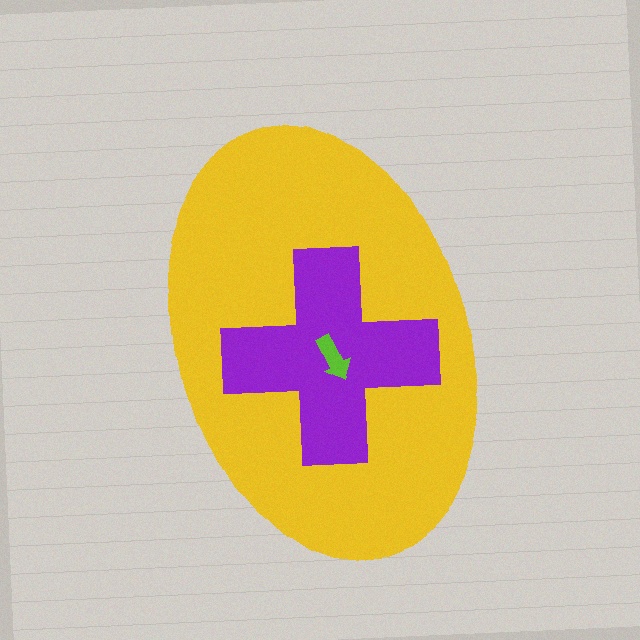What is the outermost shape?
The yellow ellipse.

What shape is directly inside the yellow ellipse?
The purple cross.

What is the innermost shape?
The lime arrow.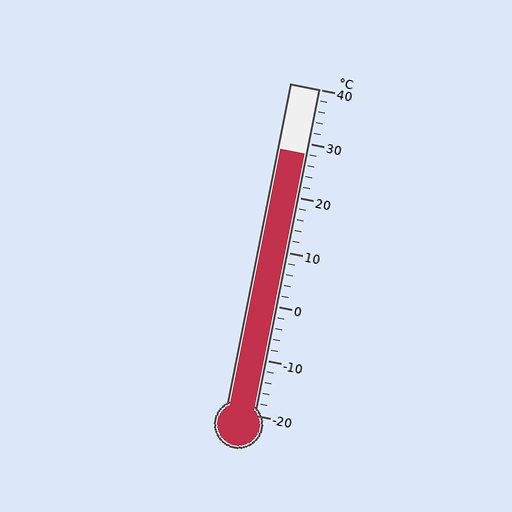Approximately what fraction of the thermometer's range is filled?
The thermometer is filled to approximately 80% of its range.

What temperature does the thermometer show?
The thermometer shows approximately 28°C.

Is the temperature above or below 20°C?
The temperature is above 20°C.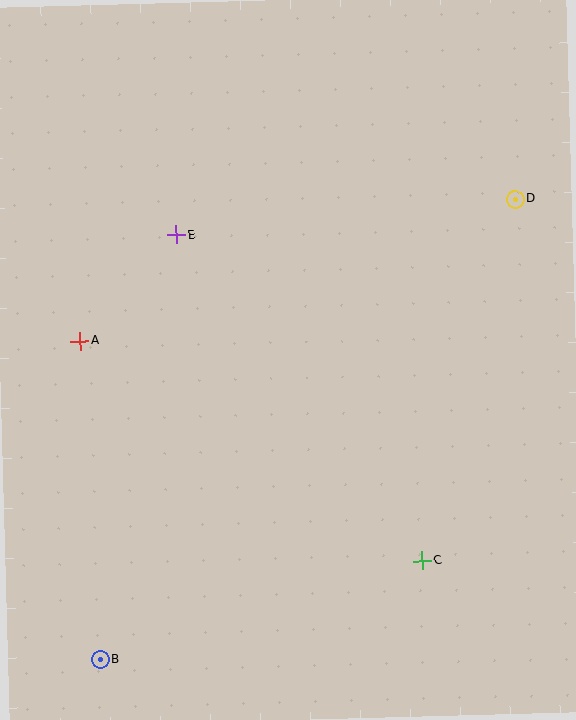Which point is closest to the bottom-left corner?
Point B is closest to the bottom-left corner.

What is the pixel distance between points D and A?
The distance between D and A is 457 pixels.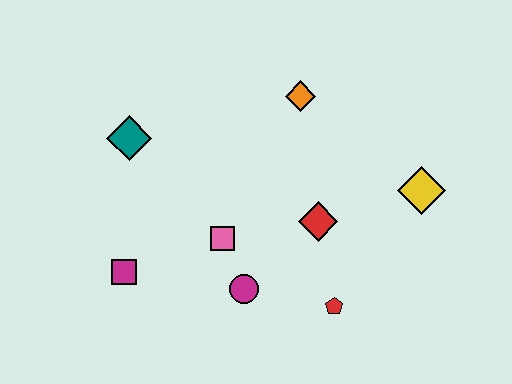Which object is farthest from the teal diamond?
The yellow diamond is farthest from the teal diamond.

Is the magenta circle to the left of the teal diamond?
No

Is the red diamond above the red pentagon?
Yes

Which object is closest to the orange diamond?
The red diamond is closest to the orange diamond.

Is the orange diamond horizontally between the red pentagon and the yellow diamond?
No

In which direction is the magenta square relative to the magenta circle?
The magenta square is to the left of the magenta circle.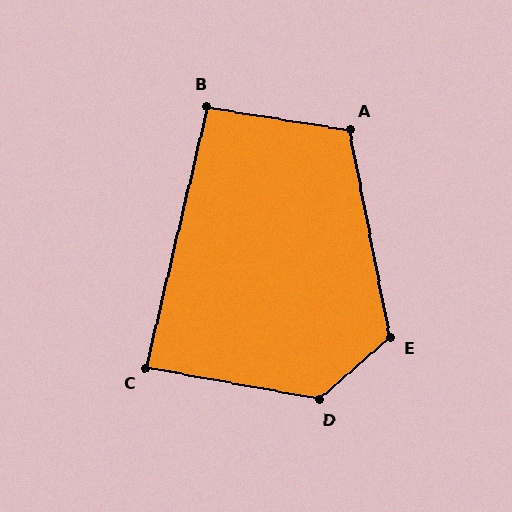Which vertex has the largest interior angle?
D, at approximately 128 degrees.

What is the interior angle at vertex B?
Approximately 94 degrees (approximately right).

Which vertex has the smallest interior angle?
C, at approximately 87 degrees.